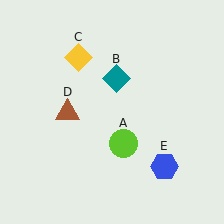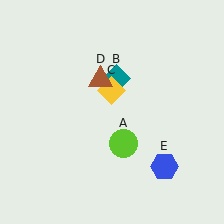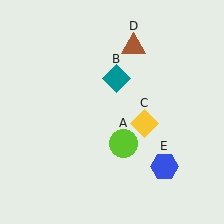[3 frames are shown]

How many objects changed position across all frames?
2 objects changed position: yellow diamond (object C), brown triangle (object D).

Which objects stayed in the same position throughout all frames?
Lime circle (object A) and teal diamond (object B) and blue hexagon (object E) remained stationary.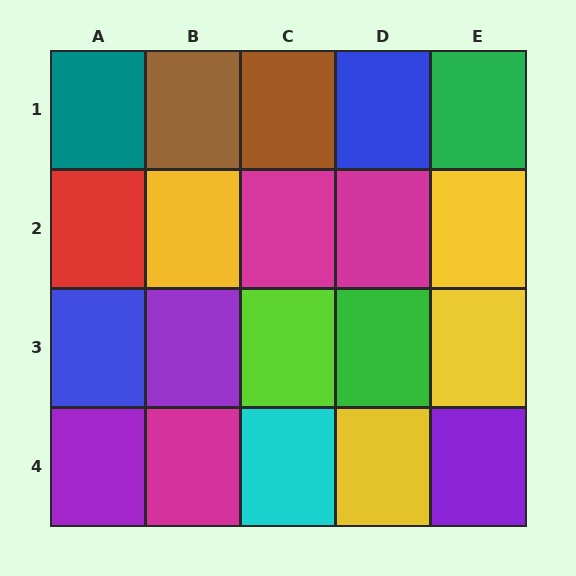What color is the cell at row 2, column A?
Red.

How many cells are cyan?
1 cell is cyan.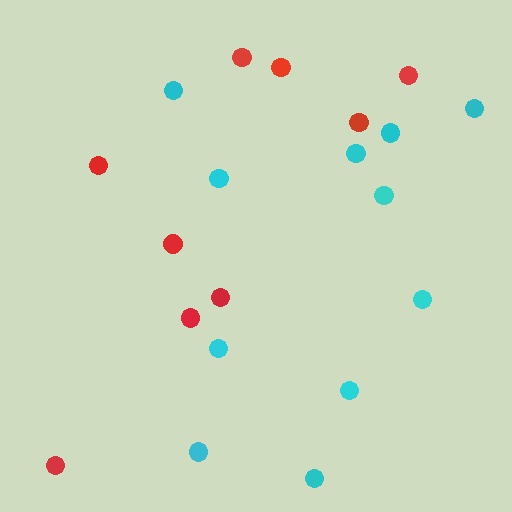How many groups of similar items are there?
There are 2 groups: one group of cyan circles (11) and one group of red circles (9).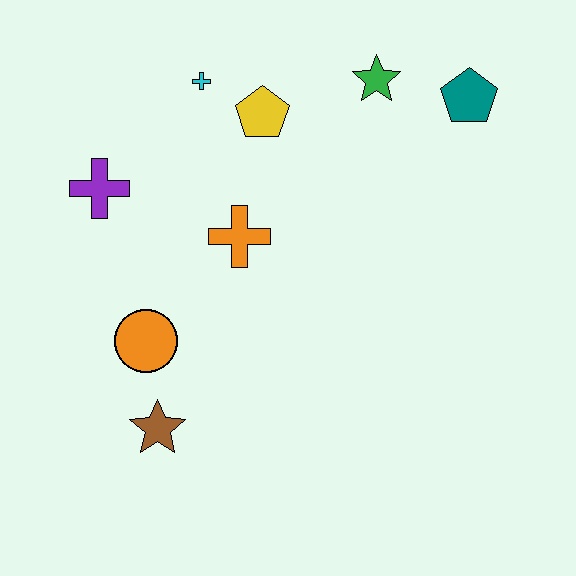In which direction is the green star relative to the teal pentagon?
The green star is to the left of the teal pentagon.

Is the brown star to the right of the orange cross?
No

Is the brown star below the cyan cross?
Yes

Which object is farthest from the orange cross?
The teal pentagon is farthest from the orange cross.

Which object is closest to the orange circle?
The brown star is closest to the orange circle.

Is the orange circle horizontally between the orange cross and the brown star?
No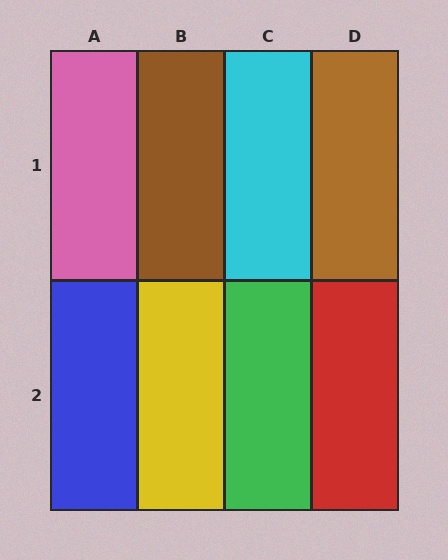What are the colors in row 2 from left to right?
Blue, yellow, green, red.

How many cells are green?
1 cell is green.